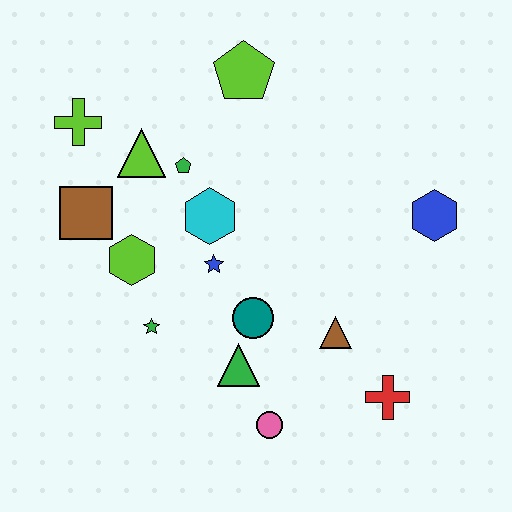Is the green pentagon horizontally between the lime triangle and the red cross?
Yes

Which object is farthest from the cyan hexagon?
The red cross is farthest from the cyan hexagon.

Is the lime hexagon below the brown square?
Yes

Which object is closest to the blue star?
The cyan hexagon is closest to the blue star.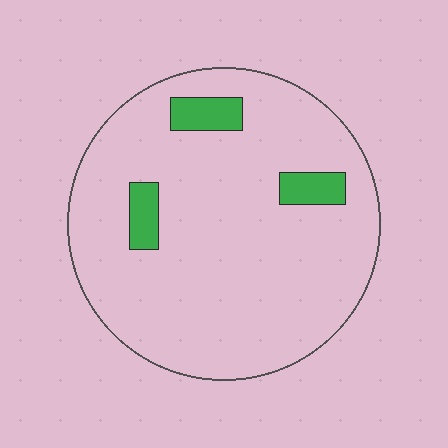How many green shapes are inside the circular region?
3.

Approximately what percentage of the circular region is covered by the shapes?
Approximately 10%.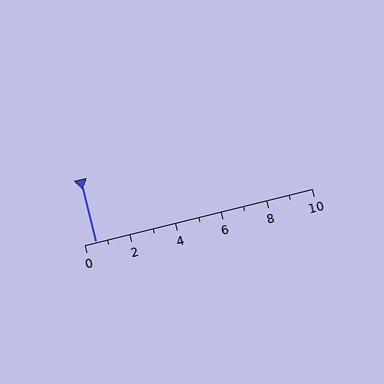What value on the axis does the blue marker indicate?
The marker indicates approximately 0.5.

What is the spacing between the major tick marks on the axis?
The major ticks are spaced 2 apart.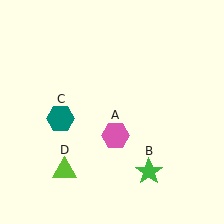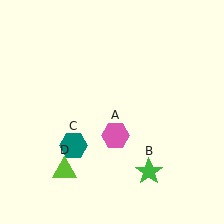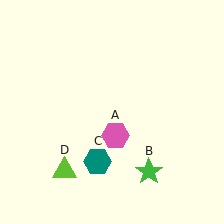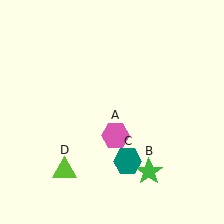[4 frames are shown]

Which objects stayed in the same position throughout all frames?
Pink hexagon (object A) and green star (object B) and lime triangle (object D) remained stationary.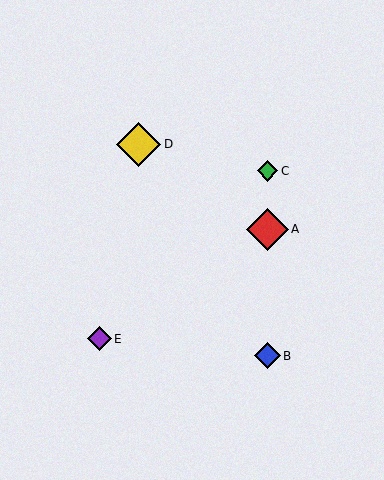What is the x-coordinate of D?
Object D is at x≈139.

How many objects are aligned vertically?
3 objects (A, B, C) are aligned vertically.